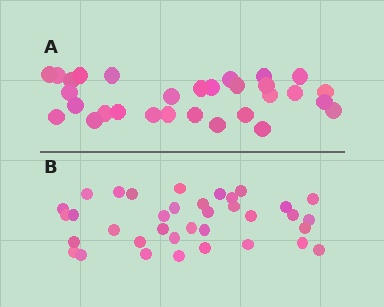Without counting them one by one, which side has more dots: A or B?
Region B (the bottom region) has more dots.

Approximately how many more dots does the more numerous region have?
Region B has about 6 more dots than region A.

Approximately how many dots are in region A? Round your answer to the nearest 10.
About 30 dots.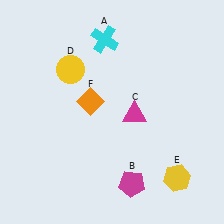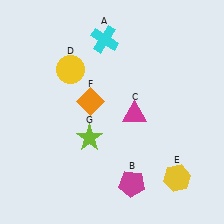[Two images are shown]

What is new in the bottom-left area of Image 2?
A lime star (G) was added in the bottom-left area of Image 2.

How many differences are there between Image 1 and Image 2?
There is 1 difference between the two images.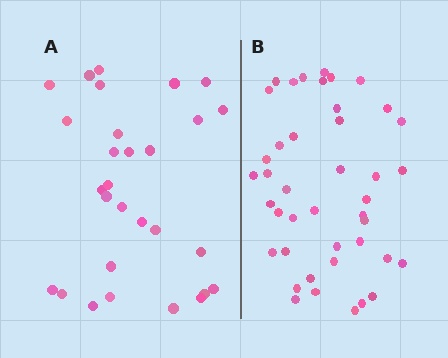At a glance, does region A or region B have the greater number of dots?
Region B (the right region) has more dots.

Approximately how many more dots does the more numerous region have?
Region B has approximately 15 more dots than region A.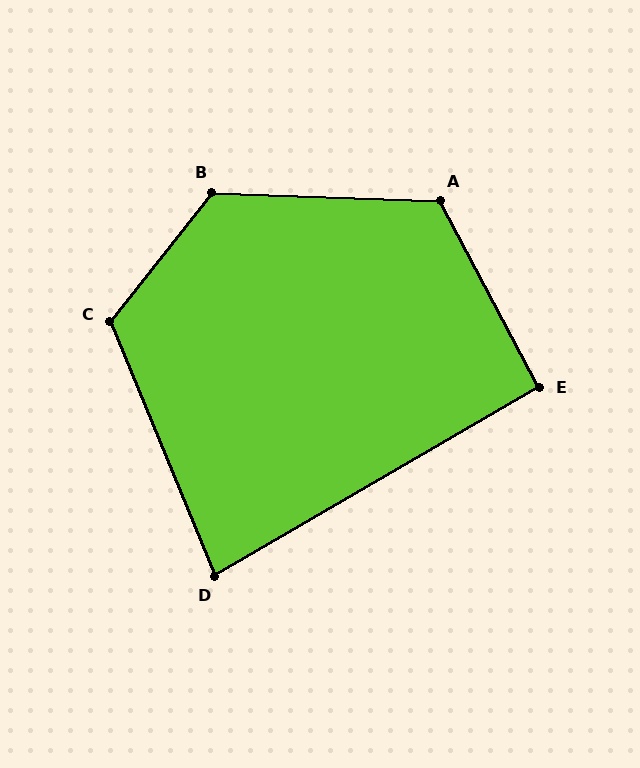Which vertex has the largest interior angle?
B, at approximately 127 degrees.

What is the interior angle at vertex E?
Approximately 92 degrees (approximately right).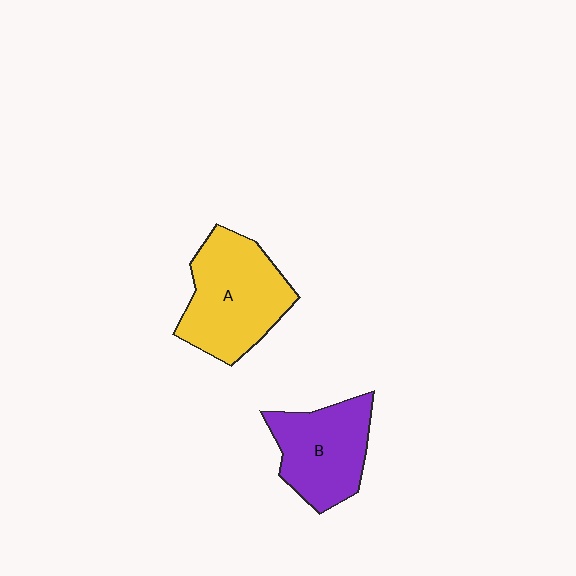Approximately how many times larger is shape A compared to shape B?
Approximately 1.2 times.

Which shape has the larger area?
Shape A (yellow).